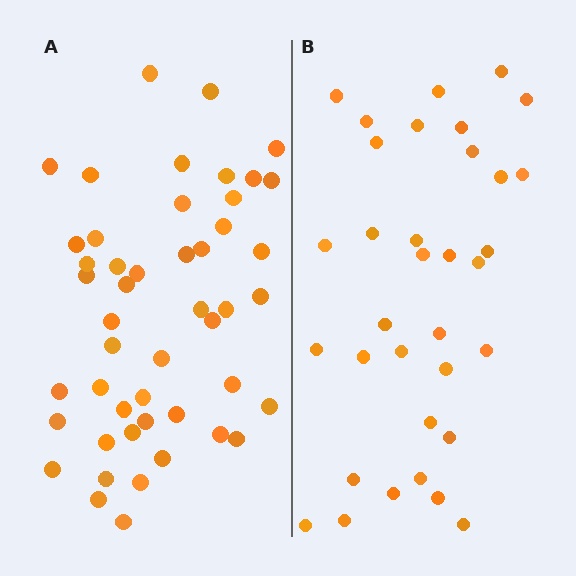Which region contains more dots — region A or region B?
Region A (the left region) has more dots.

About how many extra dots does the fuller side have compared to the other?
Region A has approximately 15 more dots than region B.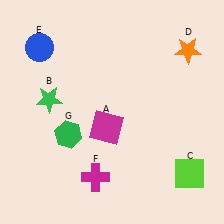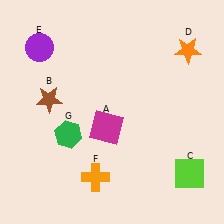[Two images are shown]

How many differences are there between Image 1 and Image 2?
There are 3 differences between the two images.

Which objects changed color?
B changed from green to brown. E changed from blue to purple. F changed from magenta to orange.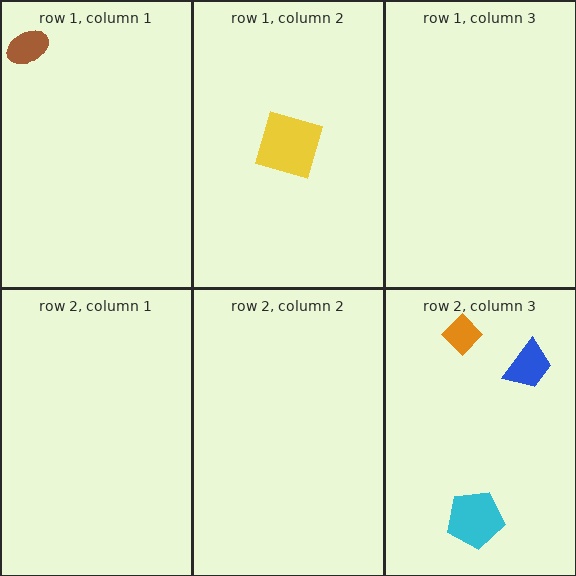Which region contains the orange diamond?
The row 2, column 3 region.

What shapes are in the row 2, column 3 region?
The blue trapezoid, the cyan pentagon, the orange diamond.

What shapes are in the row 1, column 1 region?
The brown ellipse.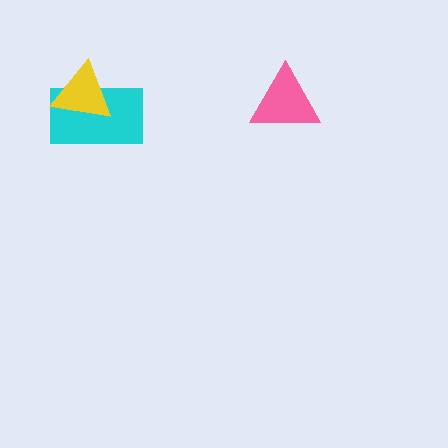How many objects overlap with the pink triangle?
0 objects overlap with the pink triangle.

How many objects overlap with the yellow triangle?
1 object overlaps with the yellow triangle.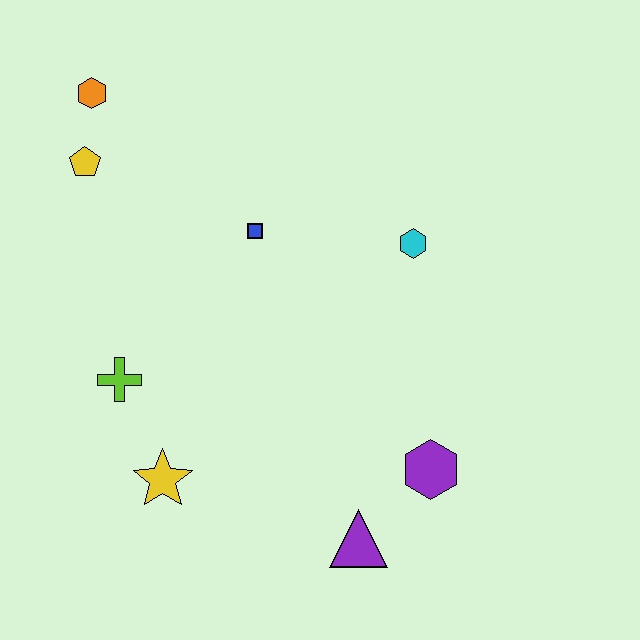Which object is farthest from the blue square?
The purple triangle is farthest from the blue square.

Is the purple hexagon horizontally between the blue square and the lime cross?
No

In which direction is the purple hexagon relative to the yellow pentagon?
The purple hexagon is to the right of the yellow pentagon.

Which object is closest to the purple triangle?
The purple hexagon is closest to the purple triangle.